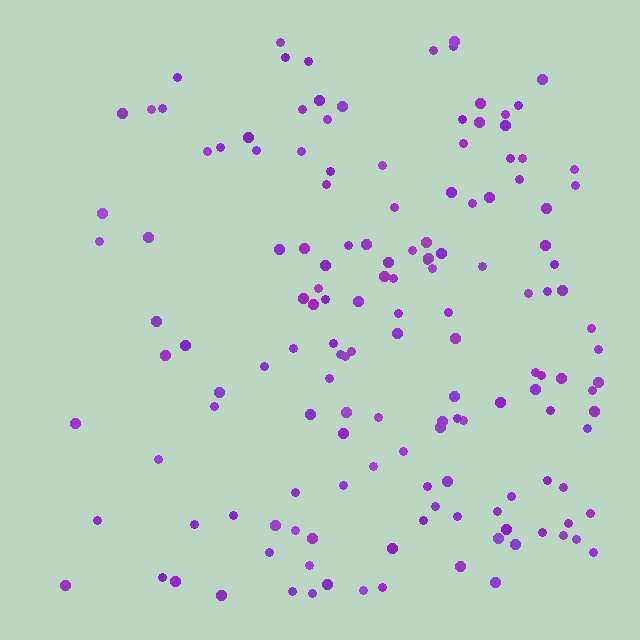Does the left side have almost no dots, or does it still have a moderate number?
Still a moderate number, just noticeably fewer than the right.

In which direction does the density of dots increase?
From left to right, with the right side densest.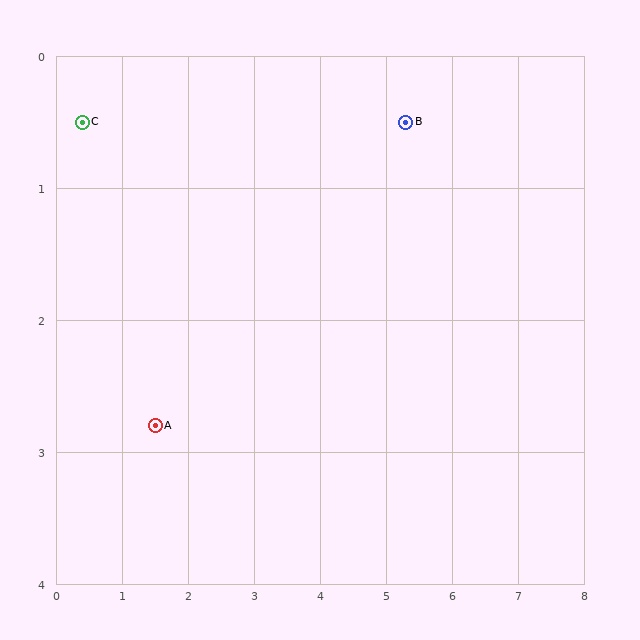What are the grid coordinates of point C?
Point C is at approximately (0.4, 0.5).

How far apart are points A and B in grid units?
Points A and B are about 4.4 grid units apart.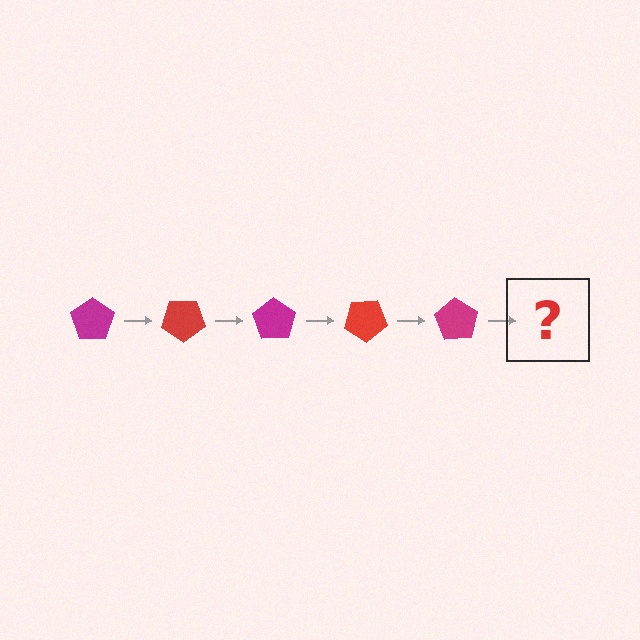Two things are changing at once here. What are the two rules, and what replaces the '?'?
The two rules are that it rotates 35 degrees each step and the color cycles through magenta and red. The '?' should be a red pentagon, rotated 175 degrees from the start.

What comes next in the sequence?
The next element should be a red pentagon, rotated 175 degrees from the start.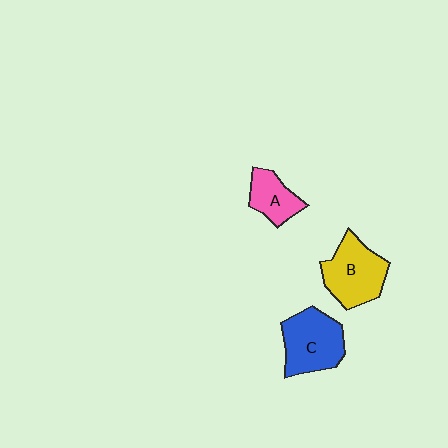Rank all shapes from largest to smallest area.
From largest to smallest: C (blue), B (yellow), A (pink).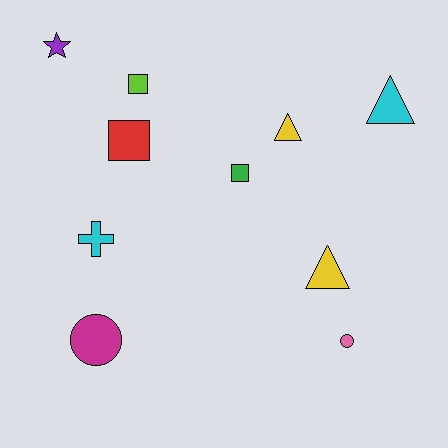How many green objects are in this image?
There is 1 green object.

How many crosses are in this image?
There is 1 cross.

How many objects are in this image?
There are 10 objects.